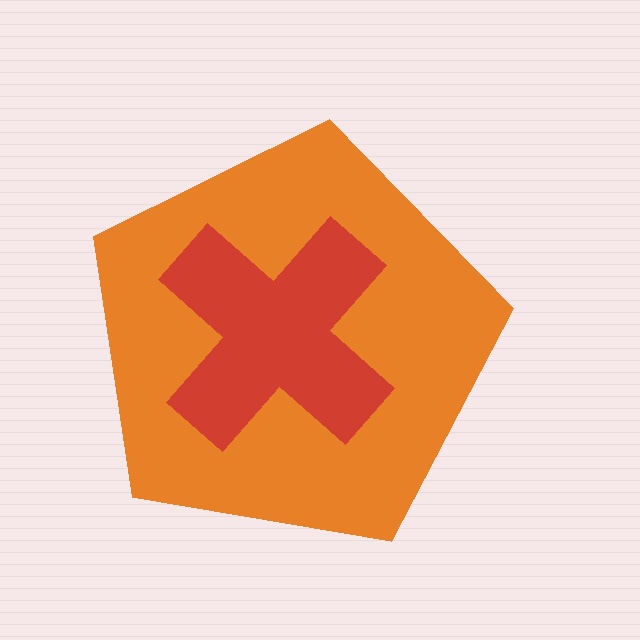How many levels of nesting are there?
2.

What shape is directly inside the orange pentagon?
The red cross.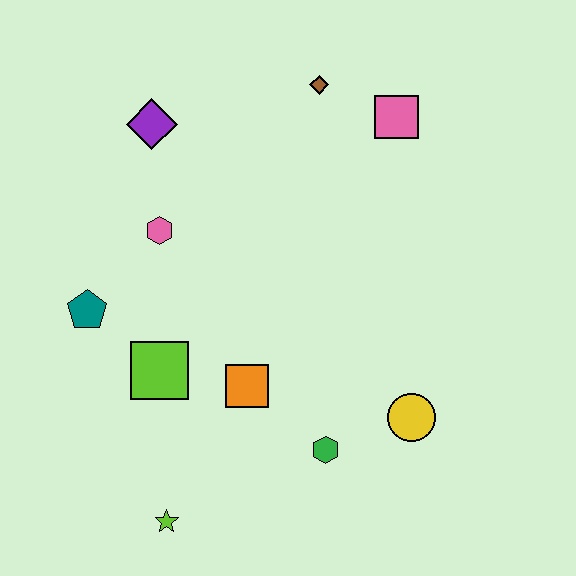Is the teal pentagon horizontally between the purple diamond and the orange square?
No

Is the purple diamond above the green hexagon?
Yes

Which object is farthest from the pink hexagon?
The yellow circle is farthest from the pink hexagon.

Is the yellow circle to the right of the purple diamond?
Yes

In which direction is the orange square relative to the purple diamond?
The orange square is below the purple diamond.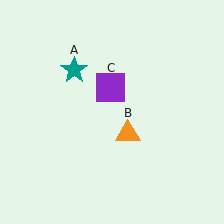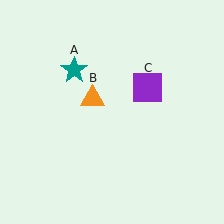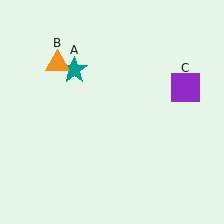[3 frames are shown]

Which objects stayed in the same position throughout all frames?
Teal star (object A) remained stationary.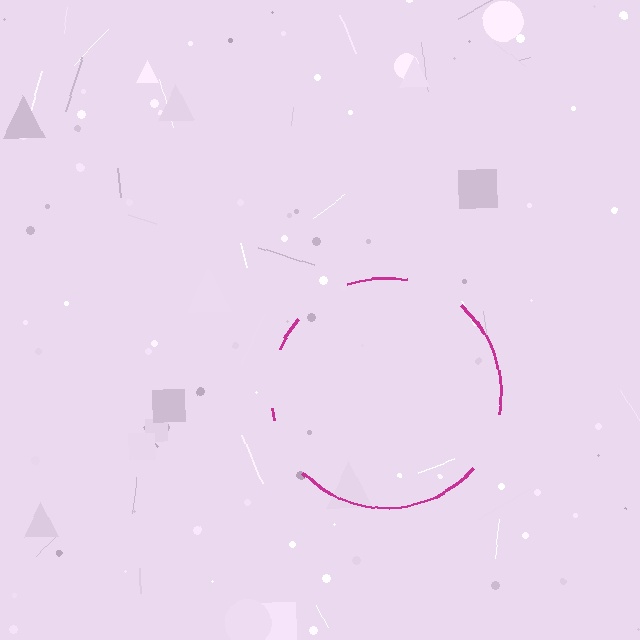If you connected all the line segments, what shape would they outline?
They would outline a circle.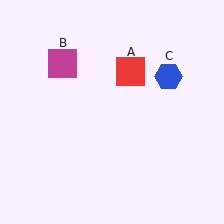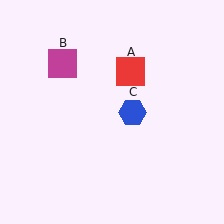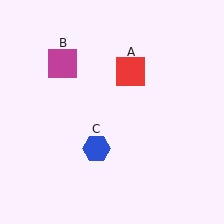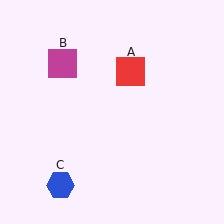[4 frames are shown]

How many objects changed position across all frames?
1 object changed position: blue hexagon (object C).